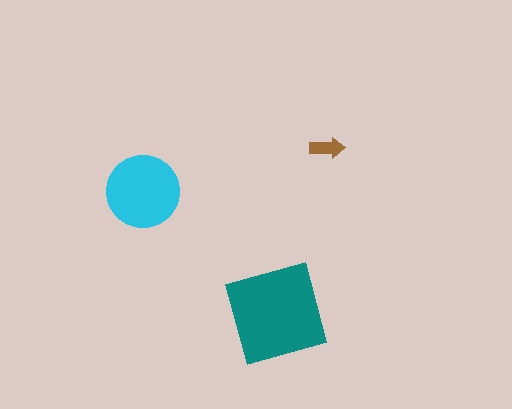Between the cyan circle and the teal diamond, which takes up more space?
The teal diamond.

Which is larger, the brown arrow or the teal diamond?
The teal diamond.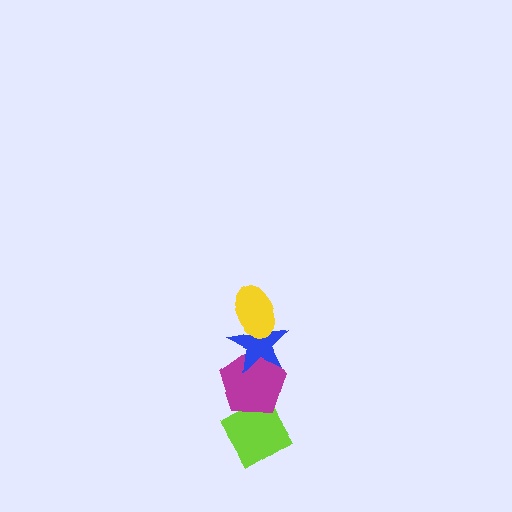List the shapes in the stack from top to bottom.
From top to bottom: the yellow ellipse, the blue star, the magenta pentagon, the lime diamond.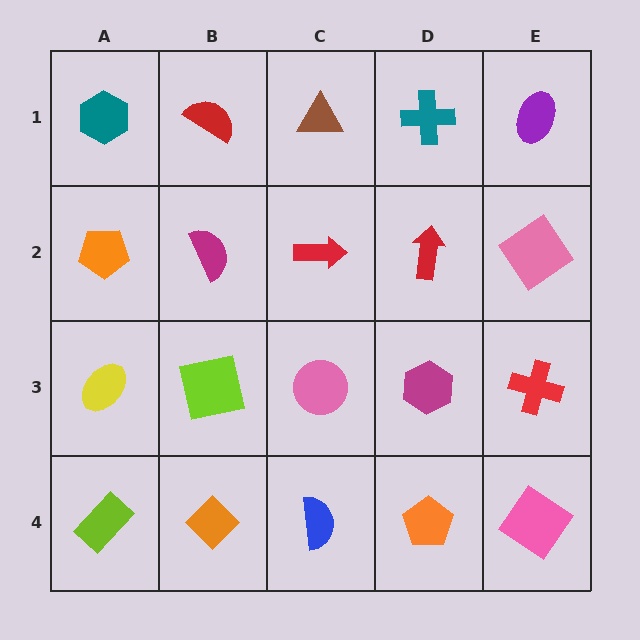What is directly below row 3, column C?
A blue semicircle.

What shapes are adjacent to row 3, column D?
A red arrow (row 2, column D), an orange pentagon (row 4, column D), a pink circle (row 3, column C), a red cross (row 3, column E).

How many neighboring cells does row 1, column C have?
3.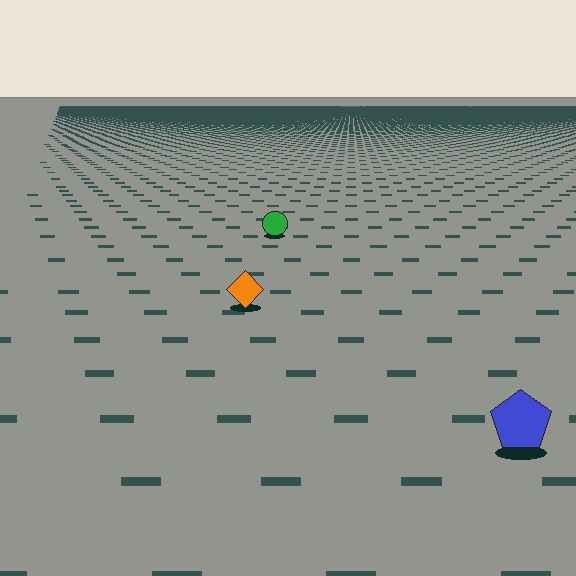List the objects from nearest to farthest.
From nearest to farthest: the blue pentagon, the orange diamond, the green circle.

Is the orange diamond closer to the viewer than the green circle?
Yes. The orange diamond is closer — you can tell from the texture gradient: the ground texture is coarser near it.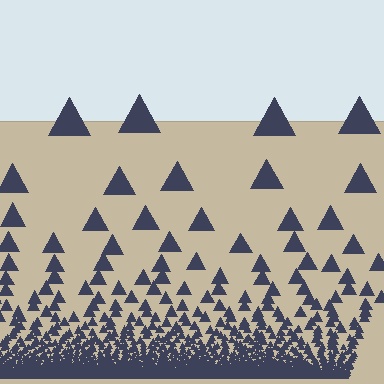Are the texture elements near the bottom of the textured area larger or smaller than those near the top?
Smaller. The gradient is inverted — elements near the bottom are smaller and denser.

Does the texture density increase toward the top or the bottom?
Density increases toward the bottom.